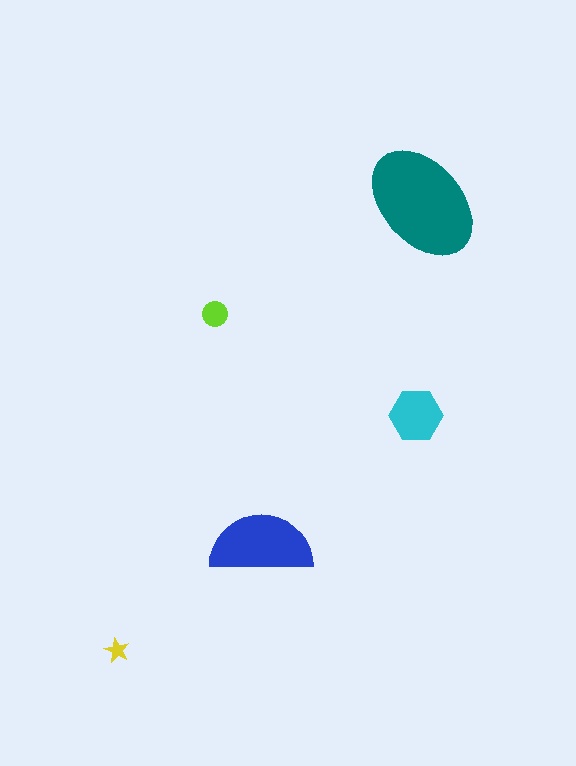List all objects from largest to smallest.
The teal ellipse, the blue semicircle, the cyan hexagon, the lime circle, the yellow star.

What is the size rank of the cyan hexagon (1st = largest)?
3rd.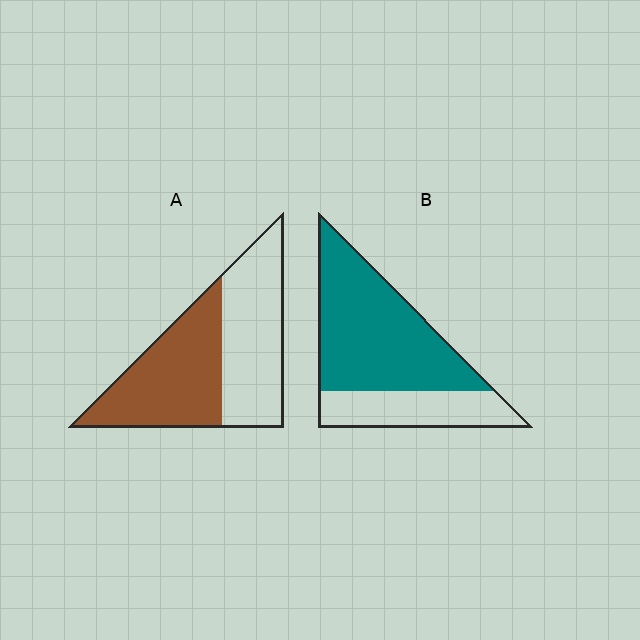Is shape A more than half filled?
Roughly half.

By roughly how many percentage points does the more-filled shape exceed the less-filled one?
By roughly 20 percentage points (B over A).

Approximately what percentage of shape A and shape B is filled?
A is approximately 50% and B is approximately 70%.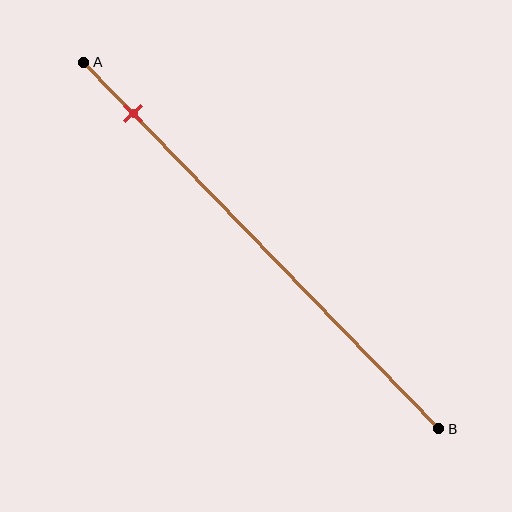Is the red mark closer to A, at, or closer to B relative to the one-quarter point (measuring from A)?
The red mark is closer to point A than the one-quarter point of segment AB.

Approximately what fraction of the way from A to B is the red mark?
The red mark is approximately 15% of the way from A to B.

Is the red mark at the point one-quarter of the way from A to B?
No, the mark is at about 15% from A, not at the 25% one-quarter point.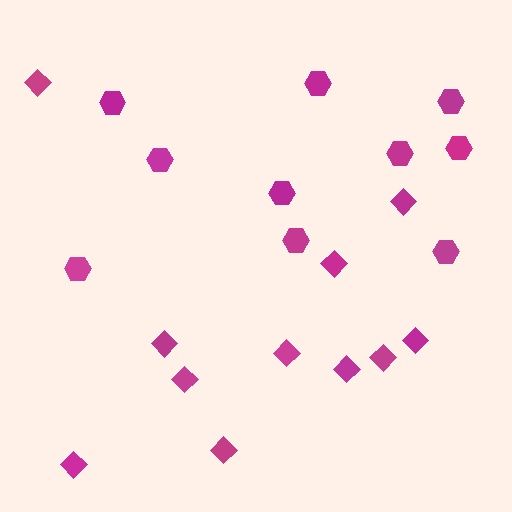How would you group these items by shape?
There are 2 groups: one group of hexagons (10) and one group of diamonds (11).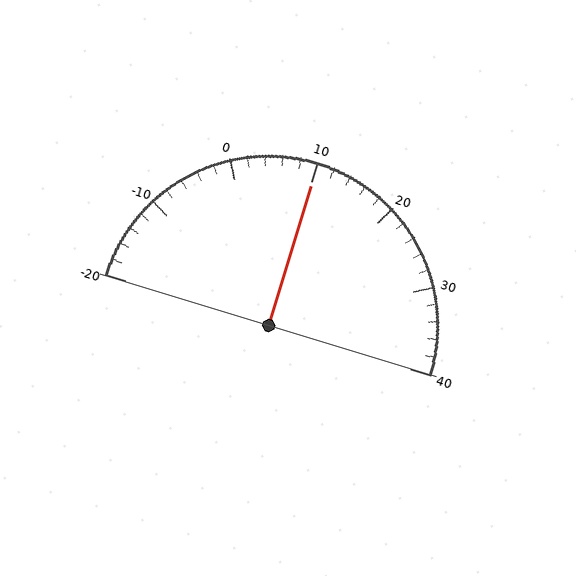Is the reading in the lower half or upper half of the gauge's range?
The reading is in the upper half of the range (-20 to 40).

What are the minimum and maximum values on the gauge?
The gauge ranges from -20 to 40.